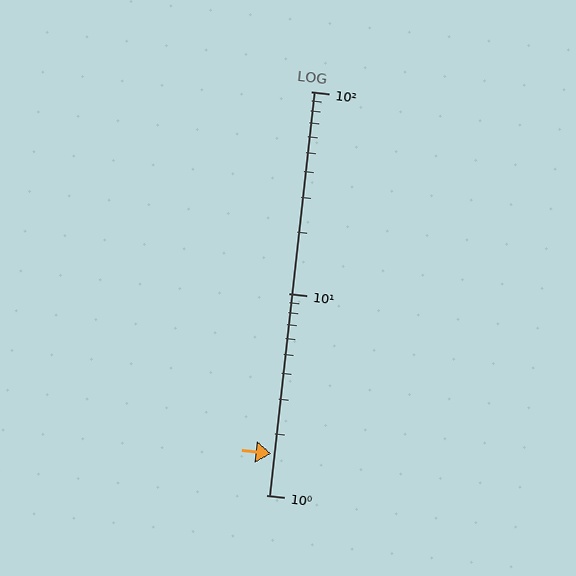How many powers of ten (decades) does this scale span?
The scale spans 2 decades, from 1 to 100.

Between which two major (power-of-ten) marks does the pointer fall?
The pointer is between 1 and 10.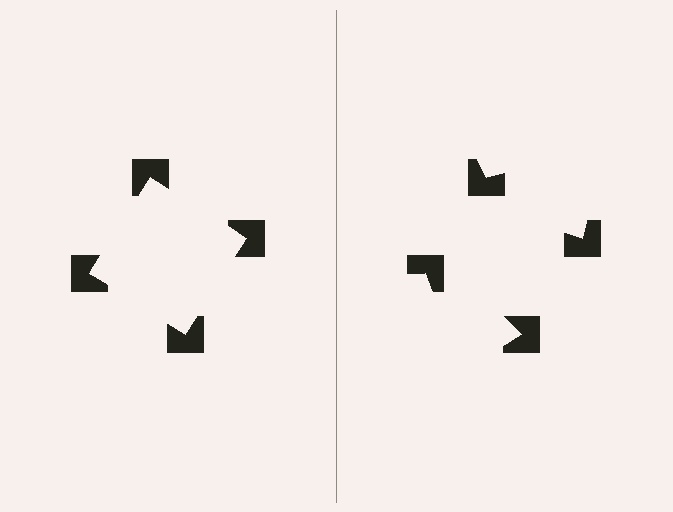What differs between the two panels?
The notched squares are positioned identically on both sides; only the wedge orientations differ. On the left they align to a square; on the right they are misaligned.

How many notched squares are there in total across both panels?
8 — 4 on each side.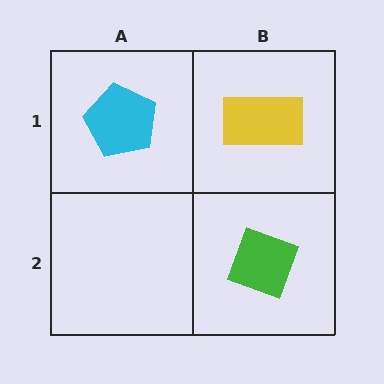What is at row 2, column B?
A green diamond.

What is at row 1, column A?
A cyan pentagon.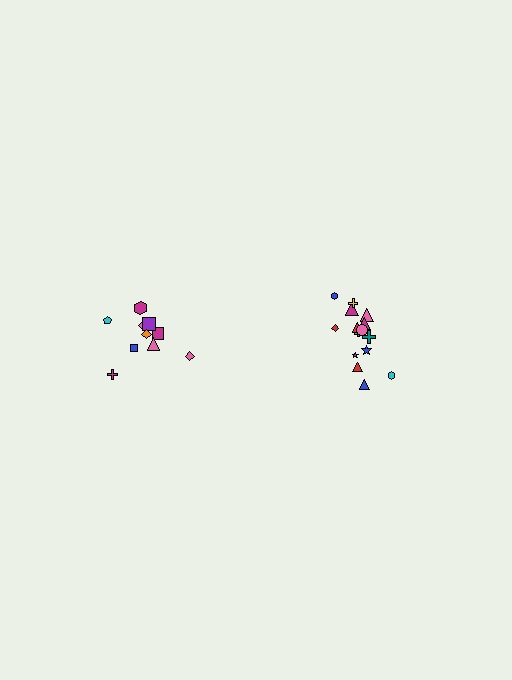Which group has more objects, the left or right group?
The right group.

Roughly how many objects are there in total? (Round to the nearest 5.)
Roughly 25 objects in total.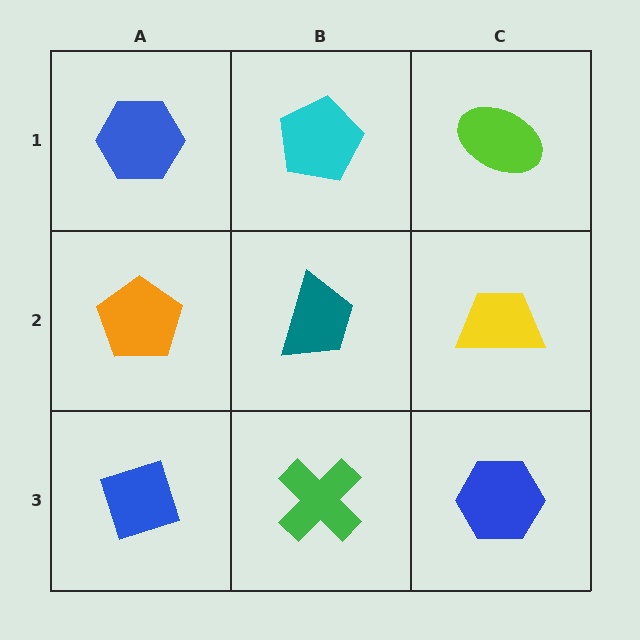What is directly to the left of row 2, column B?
An orange pentagon.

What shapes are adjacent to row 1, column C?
A yellow trapezoid (row 2, column C), a cyan pentagon (row 1, column B).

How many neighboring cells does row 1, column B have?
3.